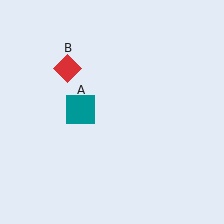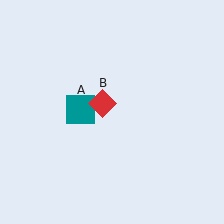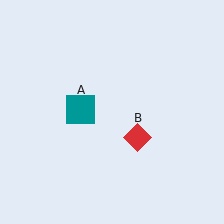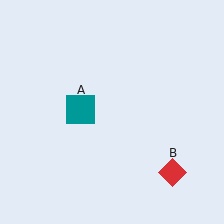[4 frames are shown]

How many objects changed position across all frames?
1 object changed position: red diamond (object B).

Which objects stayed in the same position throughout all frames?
Teal square (object A) remained stationary.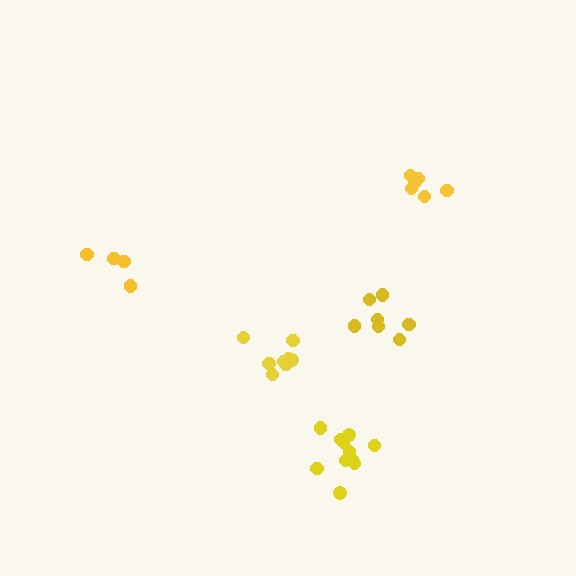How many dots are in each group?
Group 1: 7 dots, Group 2: 5 dots, Group 3: 6 dots, Group 4: 9 dots, Group 5: 11 dots (38 total).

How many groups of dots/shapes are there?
There are 5 groups.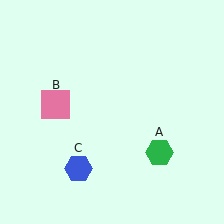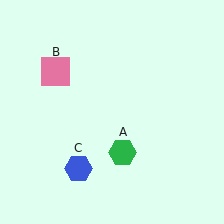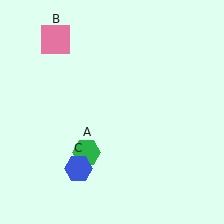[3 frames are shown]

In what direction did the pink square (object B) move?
The pink square (object B) moved up.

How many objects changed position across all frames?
2 objects changed position: green hexagon (object A), pink square (object B).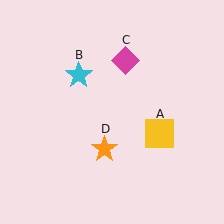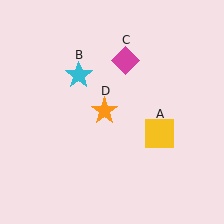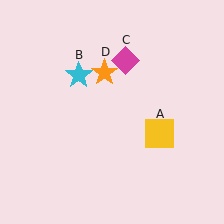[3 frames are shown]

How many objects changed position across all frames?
1 object changed position: orange star (object D).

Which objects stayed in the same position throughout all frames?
Yellow square (object A) and cyan star (object B) and magenta diamond (object C) remained stationary.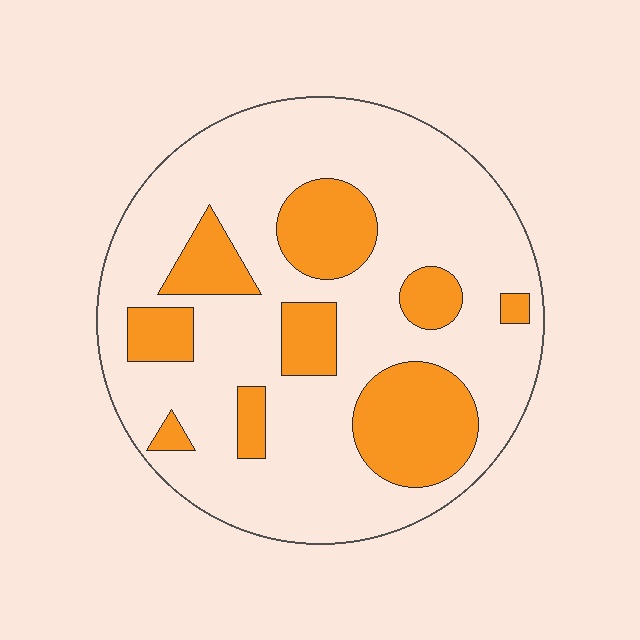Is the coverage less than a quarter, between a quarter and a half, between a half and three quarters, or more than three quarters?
Between a quarter and a half.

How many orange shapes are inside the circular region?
9.